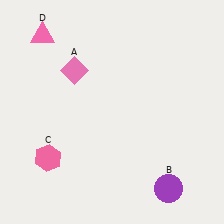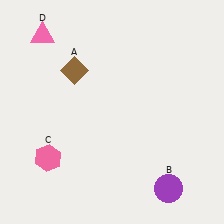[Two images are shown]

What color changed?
The diamond (A) changed from pink in Image 1 to brown in Image 2.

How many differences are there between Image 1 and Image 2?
There is 1 difference between the two images.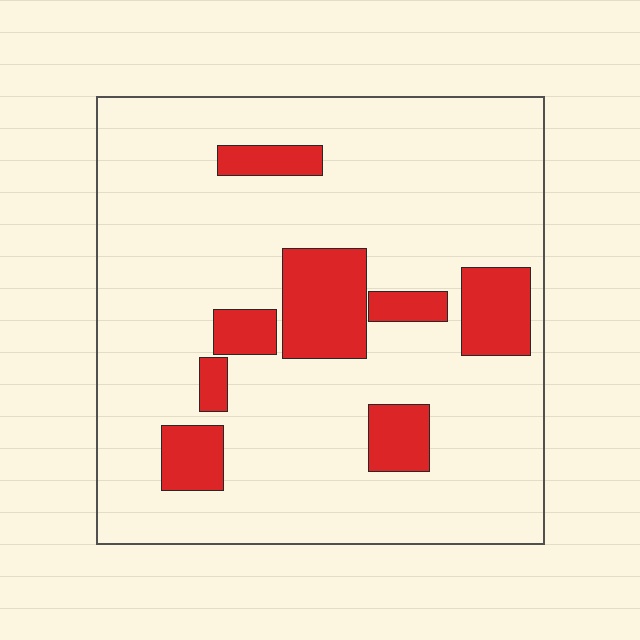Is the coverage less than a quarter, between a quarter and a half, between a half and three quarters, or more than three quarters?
Less than a quarter.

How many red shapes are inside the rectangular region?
8.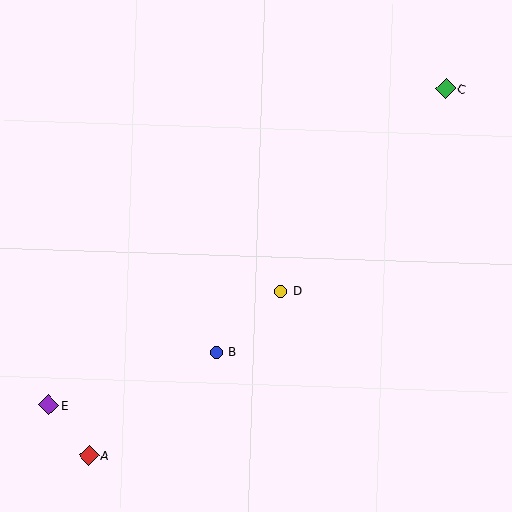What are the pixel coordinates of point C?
Point C is at (446, 89).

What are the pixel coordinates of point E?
Point E is at (49, 405).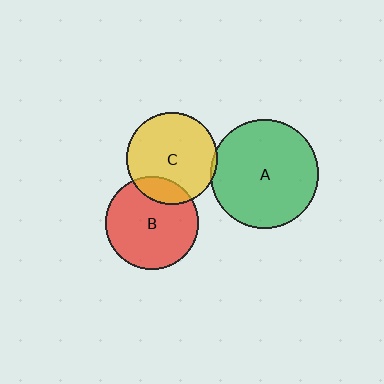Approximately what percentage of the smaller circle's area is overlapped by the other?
Approximately 5%.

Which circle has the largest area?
Circle A (green).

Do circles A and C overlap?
Yes.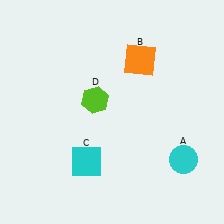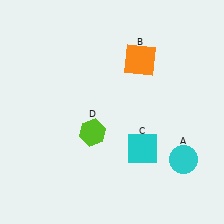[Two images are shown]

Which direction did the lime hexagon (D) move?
The lime hexagon (D) moved down.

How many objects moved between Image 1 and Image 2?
2 objects moved between the two images.